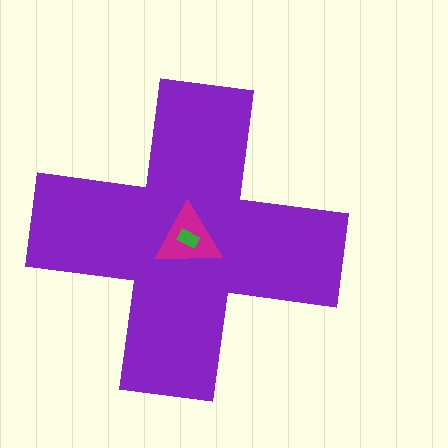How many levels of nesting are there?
3.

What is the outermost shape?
The purple cross.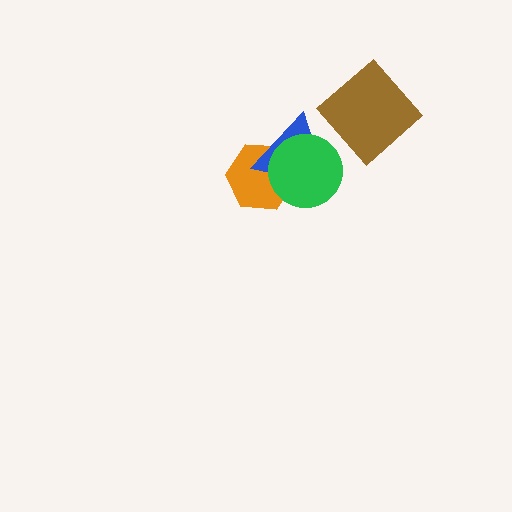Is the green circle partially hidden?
No, no other shape covers it.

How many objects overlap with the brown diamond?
0 objects overlap with the brown diamond.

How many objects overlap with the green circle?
2 objects overlap with the green circle.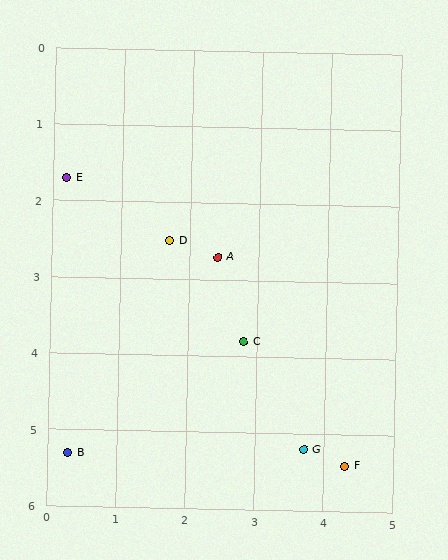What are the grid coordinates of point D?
Point D is at approximately (1.7, 2.5).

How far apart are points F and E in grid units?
Points F and E are about 5.5 grid units apart.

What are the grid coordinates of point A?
Point A is at approximately (2.4, 2.7).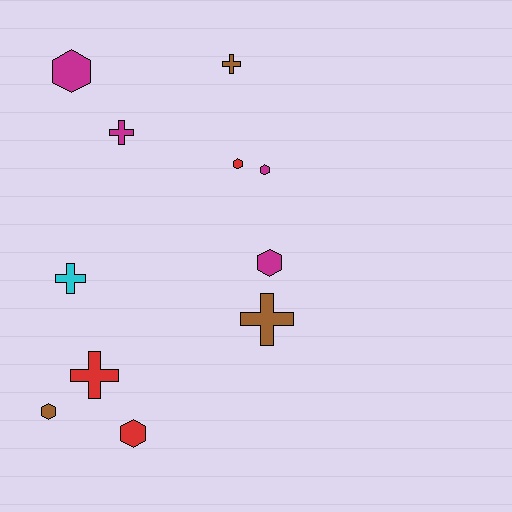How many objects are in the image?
There are 11 objects.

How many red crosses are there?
There is 1 red cross.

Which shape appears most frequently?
Hexagon, with 6 objects.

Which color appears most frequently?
Magenta, with 4 objects.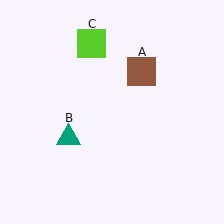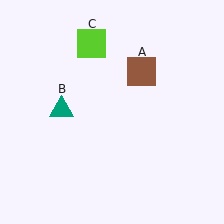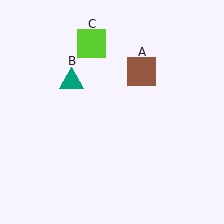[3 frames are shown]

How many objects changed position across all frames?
1 object changed position: teal triangle (object B).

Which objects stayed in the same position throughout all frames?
Brown square (object A) and lime square (object C) remained stationary.